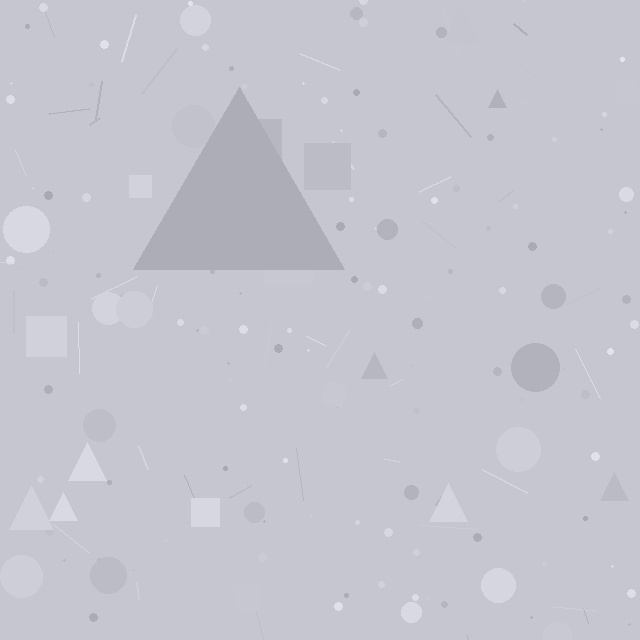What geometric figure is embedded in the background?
A triangle is embedded in the background.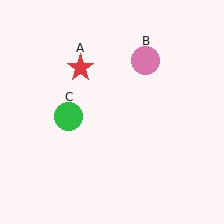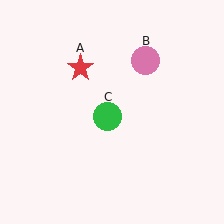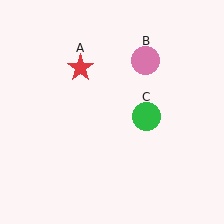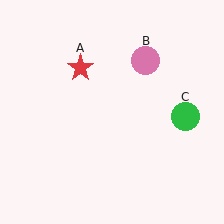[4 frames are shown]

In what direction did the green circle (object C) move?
The green circle (object C) moved right.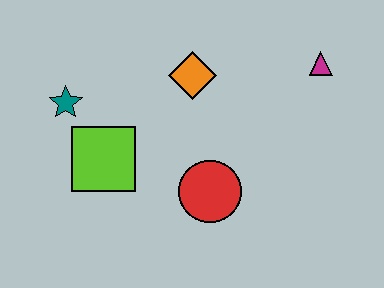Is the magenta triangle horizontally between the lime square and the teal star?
No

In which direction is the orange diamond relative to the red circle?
The orange diamond is above the red circle.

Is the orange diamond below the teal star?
No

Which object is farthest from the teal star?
The magenta triangle is farthest from the teal star.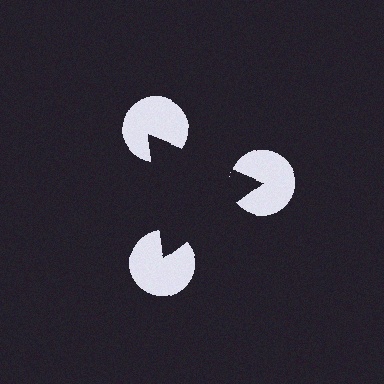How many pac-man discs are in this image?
There are 3 — one at each vertex of the illusory triangle.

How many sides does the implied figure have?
3 sides.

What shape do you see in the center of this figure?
An illusory triangle — its edges are inferred from the aligned wedge cuts in the pac-man discs, not physically drawn.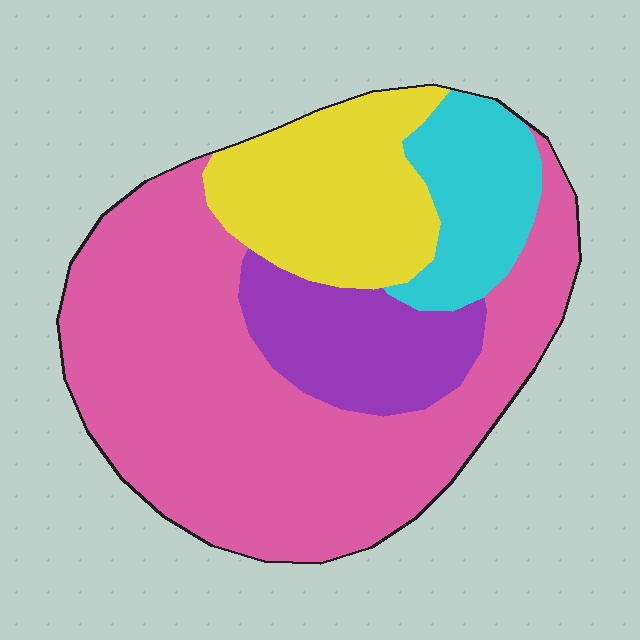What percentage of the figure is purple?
Purple takes up about one eighth (1/8) of the figure.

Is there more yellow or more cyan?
Yellow.